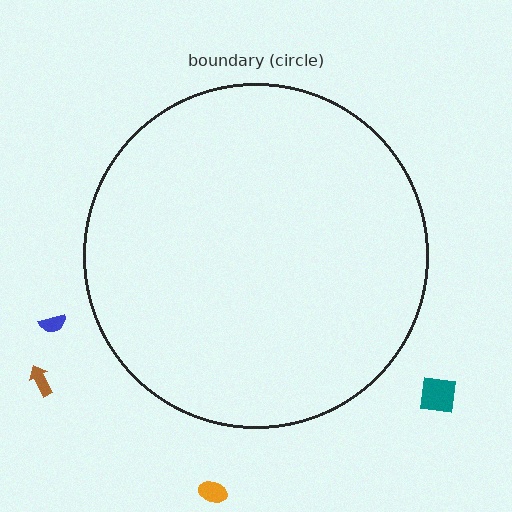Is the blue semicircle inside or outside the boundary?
Outside.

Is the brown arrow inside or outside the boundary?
Outside.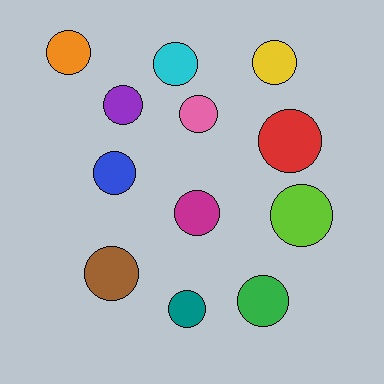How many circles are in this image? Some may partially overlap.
There are 12 circles.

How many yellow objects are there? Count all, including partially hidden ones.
There is 1 yellow object.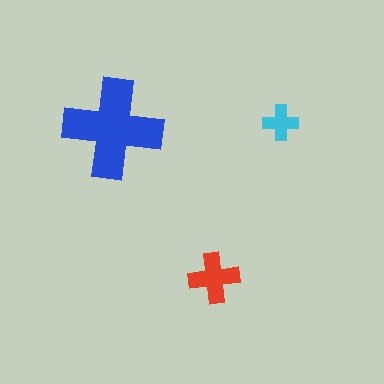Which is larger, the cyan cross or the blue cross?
The blue one.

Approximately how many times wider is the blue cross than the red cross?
About 2 times wider.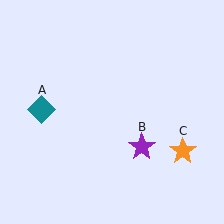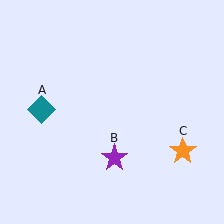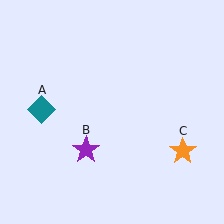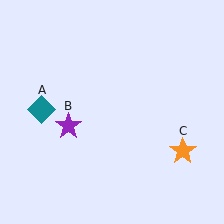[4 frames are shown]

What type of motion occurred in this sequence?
The purple star (object B) rotated clockwise around the center of the scene.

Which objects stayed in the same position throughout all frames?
Teal diamond (object A) and orange star (object C) remained stationary.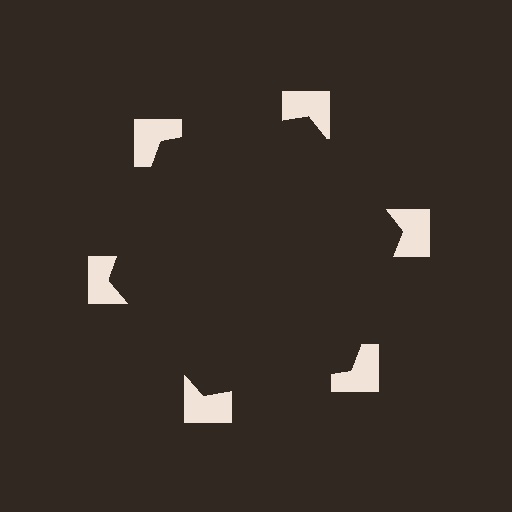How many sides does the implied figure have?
6 sides.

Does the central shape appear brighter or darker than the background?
It typically appears slightly darker than the background, even though no actual brightness change is drawn.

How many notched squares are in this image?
There are 6 — one at each vertex of the illusory hexagon.